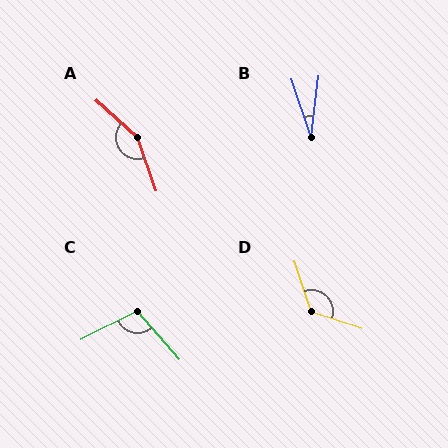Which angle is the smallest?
B, at approximately 25 degrees.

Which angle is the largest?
A, at approximately 151 degrees.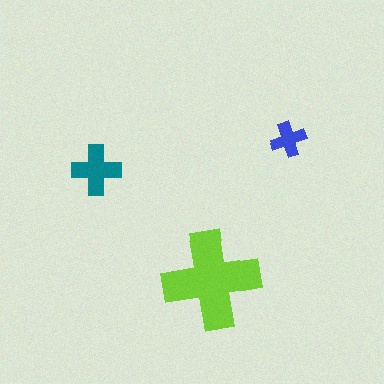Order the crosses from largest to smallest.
the lime one, the teal one, the blue one.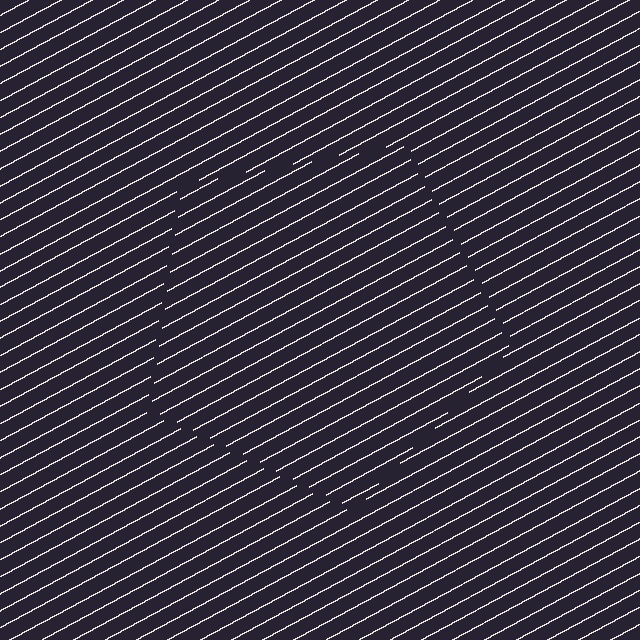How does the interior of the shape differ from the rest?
The interior of the shape contains the same grating, shifted by half a period — the contour is defined by the phase discontinuity where line-ends from the inner and outer gratings abut.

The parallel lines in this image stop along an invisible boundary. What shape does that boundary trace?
An illusory pentagon. The interior of the shape contains the same grating, shifted by half a period — the contour is defined by the phase discontinuity where line-ends from the inner and outer gratings abut.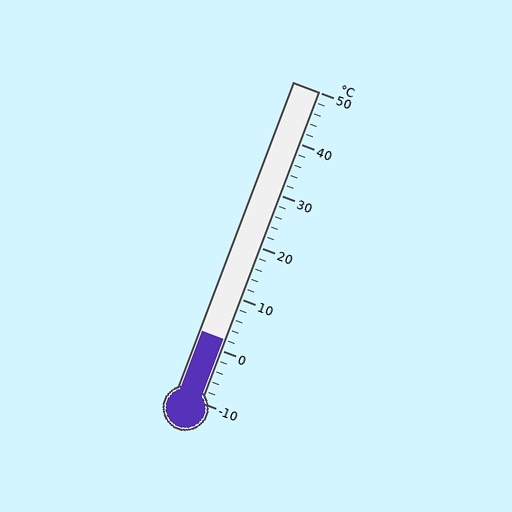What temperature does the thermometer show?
The thermometer shows approximately 2°C.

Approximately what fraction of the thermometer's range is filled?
The thermometer is filled to approximately 20% of its range.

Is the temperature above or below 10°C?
The temperature is below 10°C.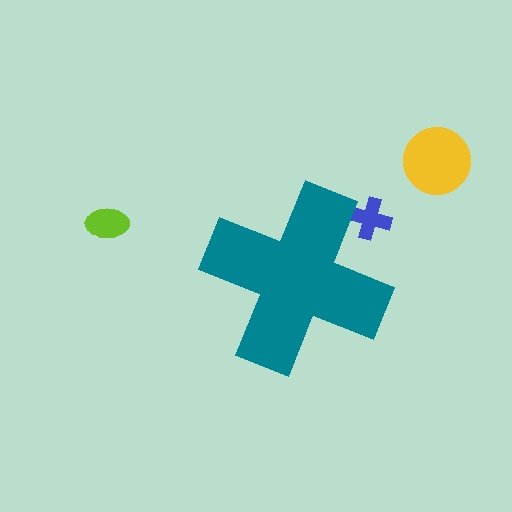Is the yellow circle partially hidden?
No, the yellow circle is fully visible.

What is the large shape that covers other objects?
A teal cross.